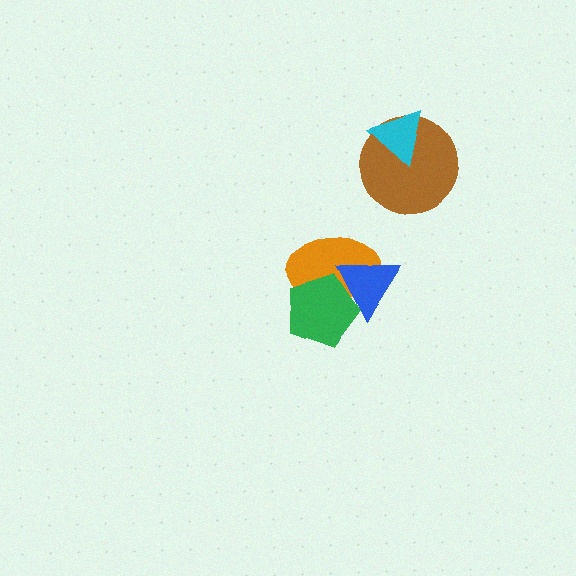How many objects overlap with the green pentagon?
2 objects overlap with the green pentagon.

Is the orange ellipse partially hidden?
Yes, it is partially covered by another shape.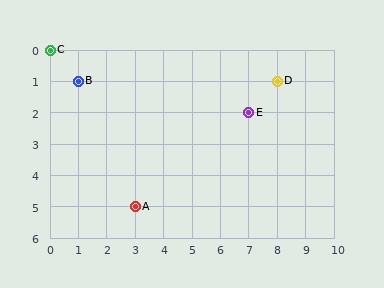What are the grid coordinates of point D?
Point D is at grid coordinates (8, 1).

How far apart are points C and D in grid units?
Points C and D are 8 columns and 1 row apart (about 8.1 grid units diagonally).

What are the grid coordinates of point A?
Point A is at grid coordinates (3, 5).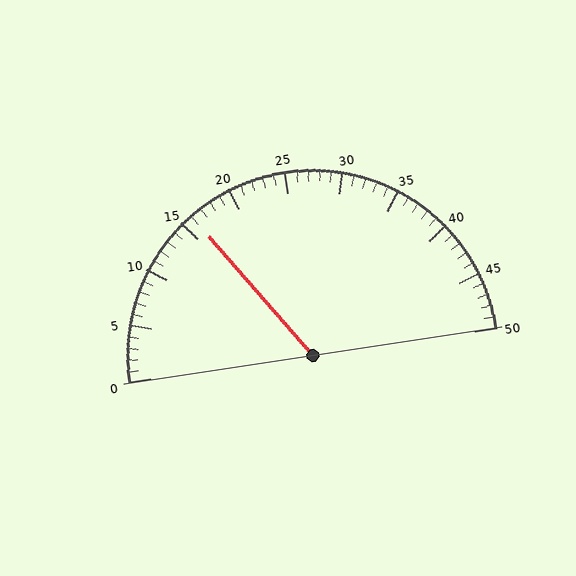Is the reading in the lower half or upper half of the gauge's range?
The reading is in the lower half of the range (0 to 50).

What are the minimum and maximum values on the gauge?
The gauge ranges from 0 to 50.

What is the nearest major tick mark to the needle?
The nearest major tick mark is 15.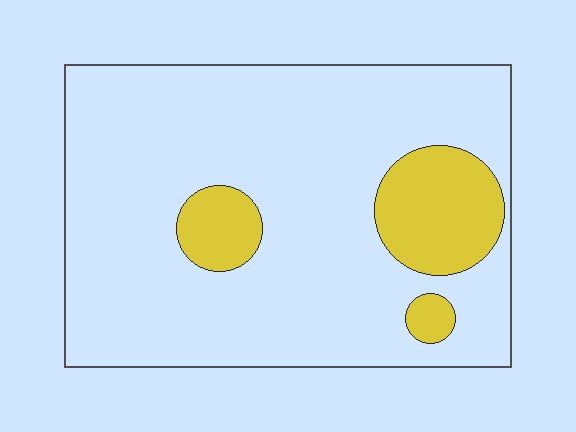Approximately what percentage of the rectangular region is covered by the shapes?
Approximately 15%.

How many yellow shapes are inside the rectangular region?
3.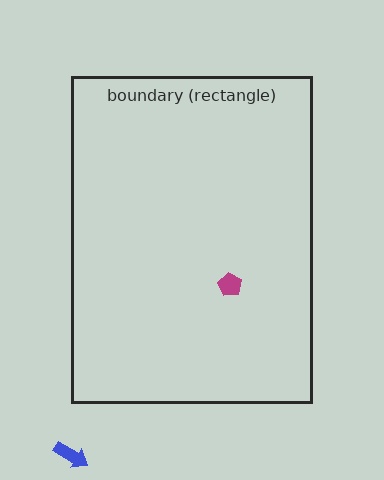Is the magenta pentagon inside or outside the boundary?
Inside.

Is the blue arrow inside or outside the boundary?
Outside.